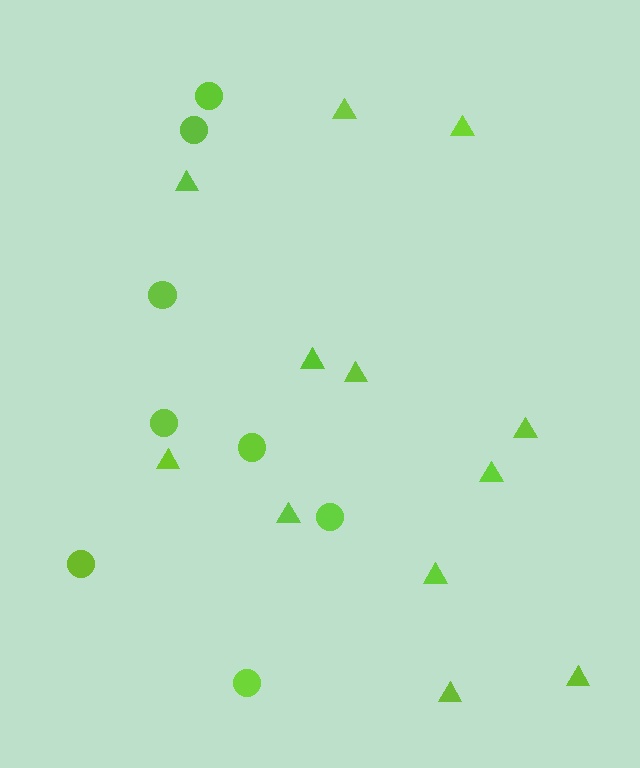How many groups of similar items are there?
There are 2 groups: one group of triangles (12) and one group of circles (8).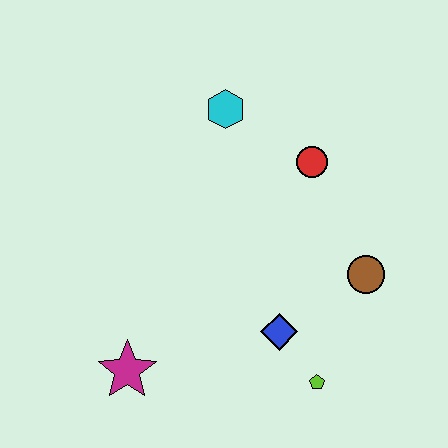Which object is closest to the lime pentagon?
The blue diamond is closest to the lime pentagon.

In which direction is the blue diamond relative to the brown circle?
The blue diamond is to the left of the brown circle.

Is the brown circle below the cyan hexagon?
Yes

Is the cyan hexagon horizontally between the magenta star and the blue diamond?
Yes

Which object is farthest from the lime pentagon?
The cyan hexagon is farthest from the lime pentagon.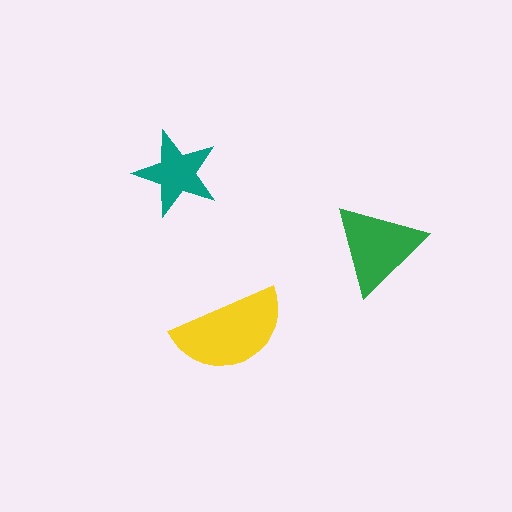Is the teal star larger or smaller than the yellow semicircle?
Smaller.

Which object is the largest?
The yellow semicircle.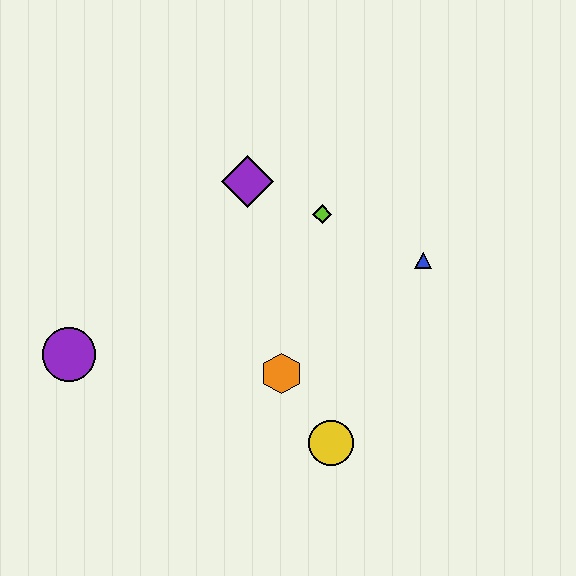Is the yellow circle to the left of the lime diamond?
No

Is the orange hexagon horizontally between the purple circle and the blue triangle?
Yes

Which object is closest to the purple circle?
The orange hexagon is closest to the purple circle.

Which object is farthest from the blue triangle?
The purple circle is farthest from the blue triangle.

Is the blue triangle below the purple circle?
No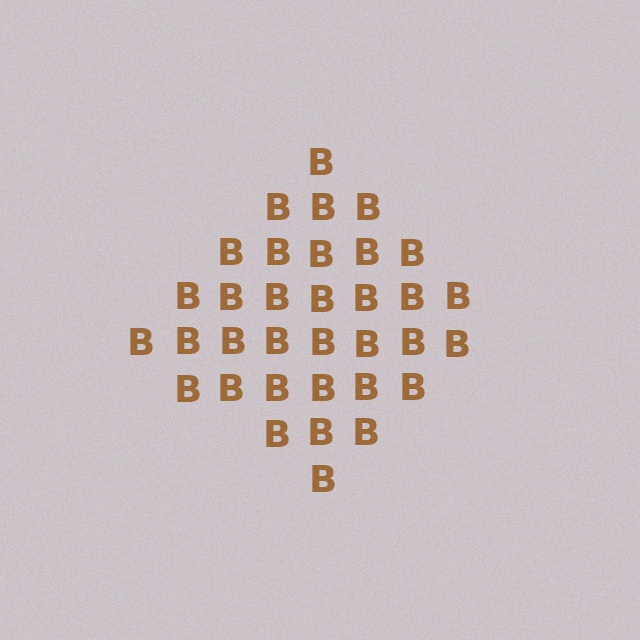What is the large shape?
The large shape is a diamond.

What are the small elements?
The small elements are letter B's.